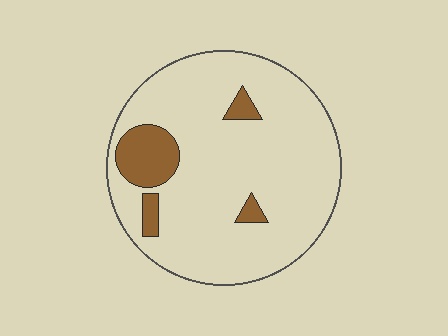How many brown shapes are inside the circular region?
4.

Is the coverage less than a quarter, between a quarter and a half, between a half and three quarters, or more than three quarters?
Less than a quarter.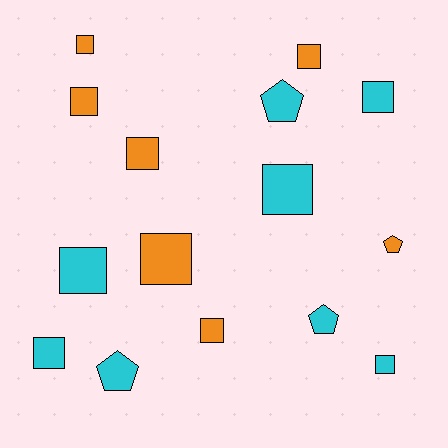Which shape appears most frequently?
Square, with 11 objects.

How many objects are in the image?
There are 15 objects.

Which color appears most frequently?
Cyan, with 8 objects.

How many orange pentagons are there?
There is 1 orange pentagon.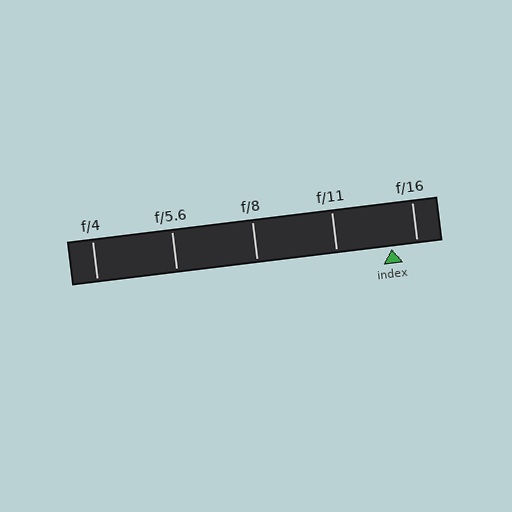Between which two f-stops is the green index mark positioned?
The index mark is between f/11 and f/16.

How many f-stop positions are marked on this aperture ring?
There are 5 f-stop positions marked.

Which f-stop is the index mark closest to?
The index mark is closest to f/16.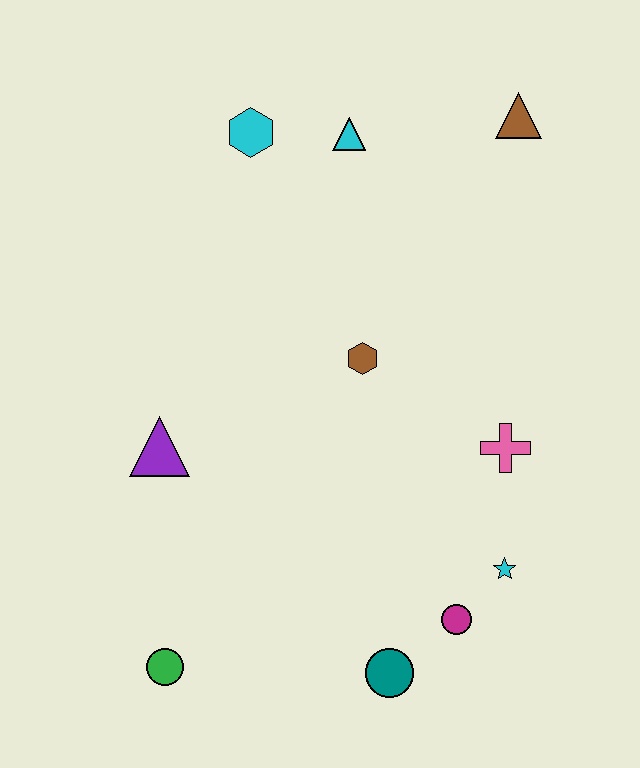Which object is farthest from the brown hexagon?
The green circle is farthest from the brown hexagon.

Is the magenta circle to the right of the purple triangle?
Yes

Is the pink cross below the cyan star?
No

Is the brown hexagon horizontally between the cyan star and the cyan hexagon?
Yes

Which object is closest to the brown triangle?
The cyan triangle is closest to the brown triangle.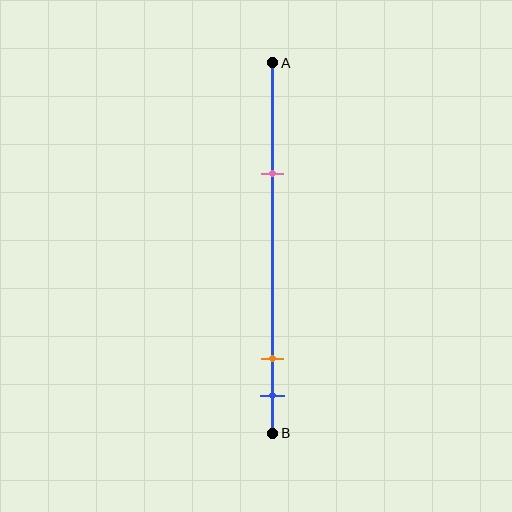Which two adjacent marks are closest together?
The orange and blue marks are the closest adjacent pair.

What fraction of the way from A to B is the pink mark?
The pink mark is approximately 30% (0.3) of the way from A to B.